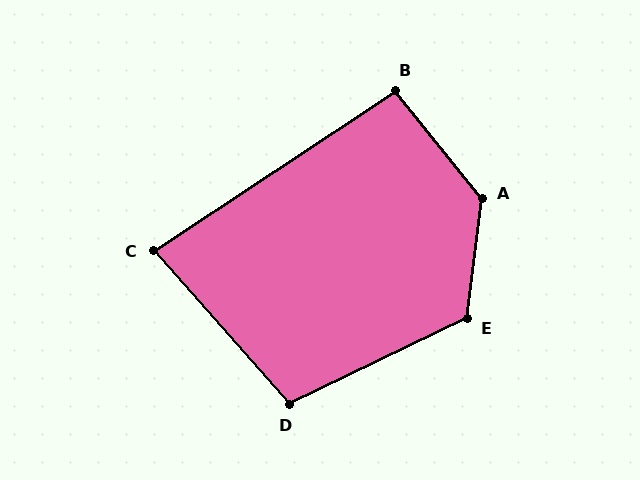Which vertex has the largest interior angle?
A, at approximately 134 degrees.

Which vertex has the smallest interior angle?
C, at approximately 82 degrees.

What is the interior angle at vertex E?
Approximately 123 degrees (obtuse).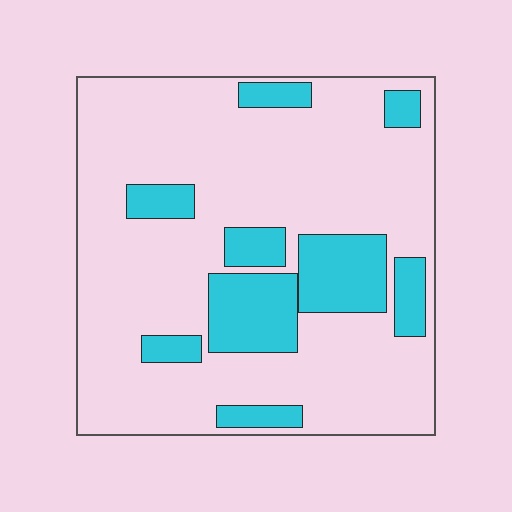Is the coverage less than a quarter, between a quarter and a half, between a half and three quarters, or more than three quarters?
Less than a quarter.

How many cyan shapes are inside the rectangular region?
9.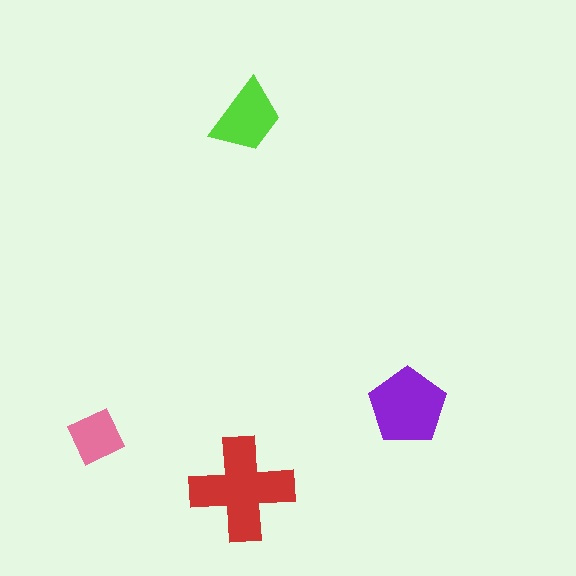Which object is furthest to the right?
The purple pentagon is rightmost.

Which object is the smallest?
The pink square.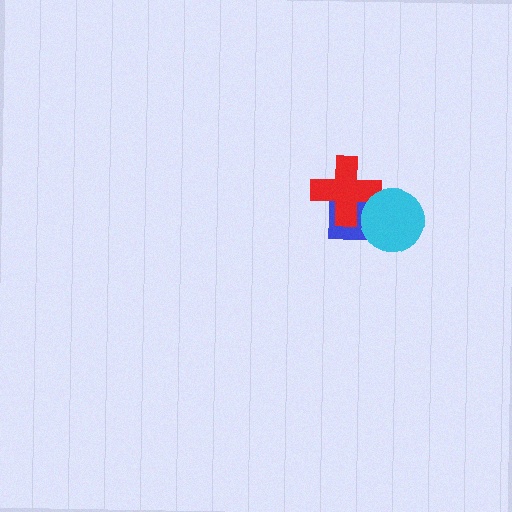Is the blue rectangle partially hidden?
Yes, it is partially covered by another shape.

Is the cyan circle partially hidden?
No, no other shape covers it.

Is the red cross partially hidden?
Yes, it is partially covered by another shape.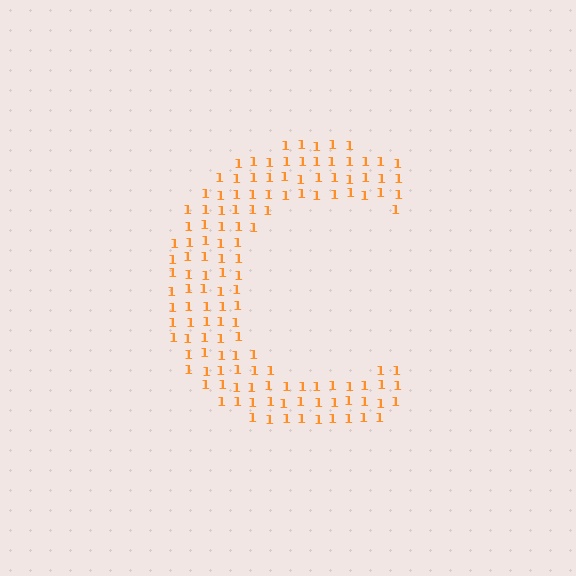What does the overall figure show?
The overall figure shows the letter C.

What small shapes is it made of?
It is made of small digit 1's.